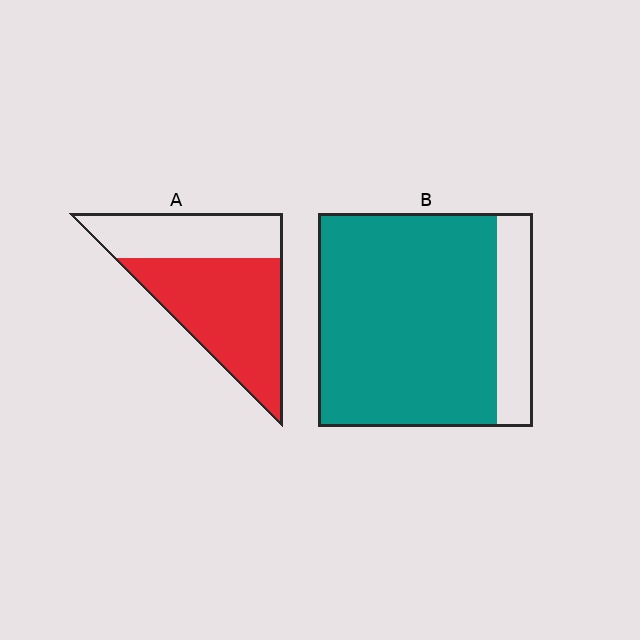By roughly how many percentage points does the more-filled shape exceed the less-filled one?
By roughly 20 percentage points (B over A).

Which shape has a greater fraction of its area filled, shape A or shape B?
Shape B.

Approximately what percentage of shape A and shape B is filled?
A is approximately 60% and B is approximately 85%.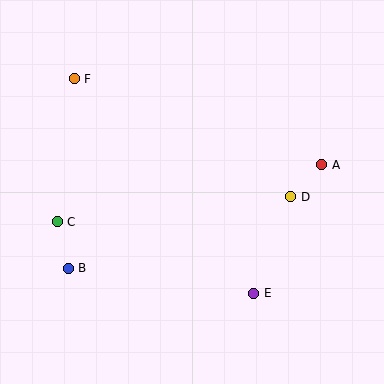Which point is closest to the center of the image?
Point D at (291, 197) is closest to the center.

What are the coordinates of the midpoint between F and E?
The midpoint between F and E is at (164, 186).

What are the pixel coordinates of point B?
Point B is at (68, 268).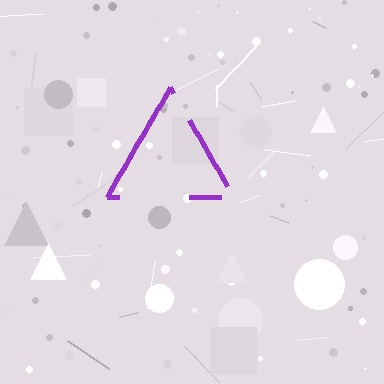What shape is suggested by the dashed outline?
The dashed outline suggests a triangle.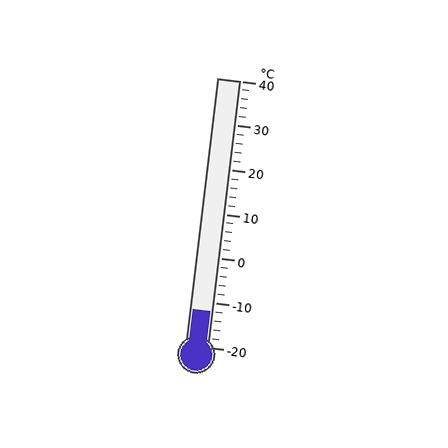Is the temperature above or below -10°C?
The temperature is below -10°C.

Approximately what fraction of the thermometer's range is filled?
The thermometer is filled to approximately 15% of its range.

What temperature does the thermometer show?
The thermometer shows approximately -12°C.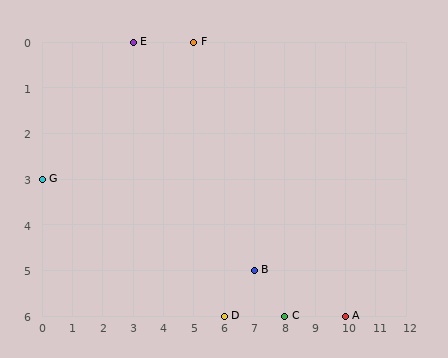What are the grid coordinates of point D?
Point D is at grid coordinates (6, 6).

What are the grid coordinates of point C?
Point C is at grid coordinates (8, 6).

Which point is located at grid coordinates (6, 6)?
Point D is at (6, 6).